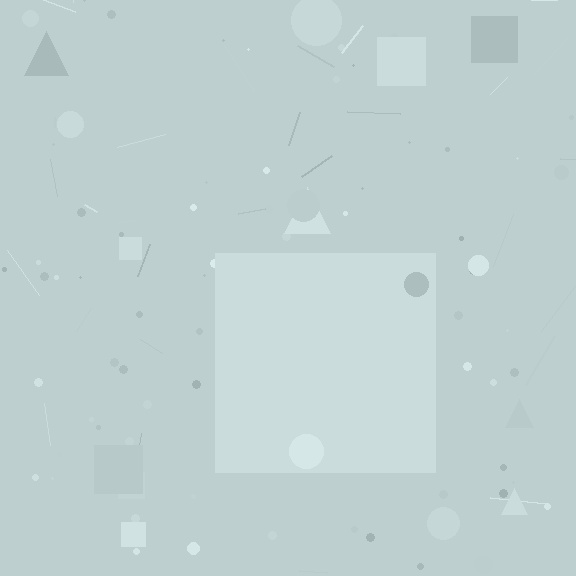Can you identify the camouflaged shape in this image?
The camouflaged shape is a square.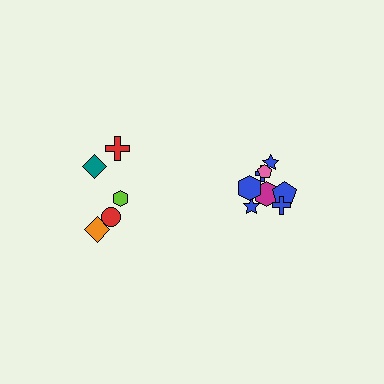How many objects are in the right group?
There are 8 objects.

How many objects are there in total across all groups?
There are 13 objects.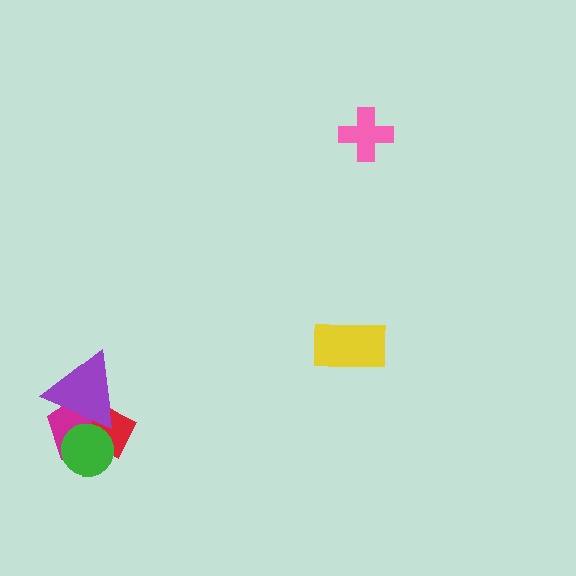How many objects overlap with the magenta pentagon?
3 objects overlap with the magenta pentagon.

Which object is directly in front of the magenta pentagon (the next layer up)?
The red diamond is directly in front of the magenta pentagon.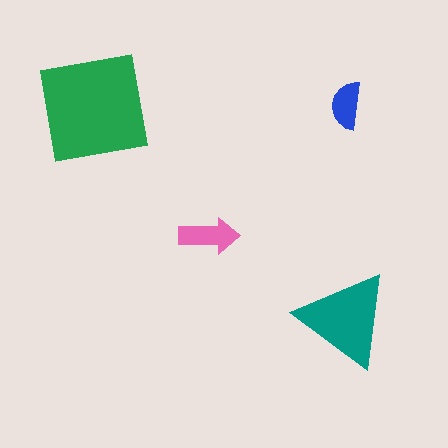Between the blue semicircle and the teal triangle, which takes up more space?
The teal triangle.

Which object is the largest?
The green square.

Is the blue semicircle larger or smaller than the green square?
Smaller.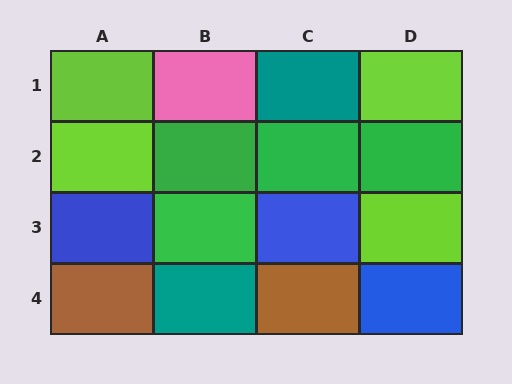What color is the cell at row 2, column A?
Lime.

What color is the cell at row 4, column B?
Teal.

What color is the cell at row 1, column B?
Pink.